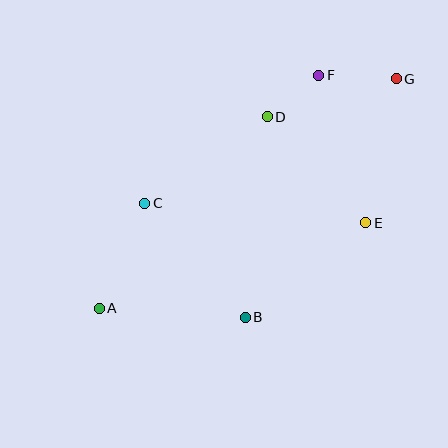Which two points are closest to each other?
Points D and F are closest to each other.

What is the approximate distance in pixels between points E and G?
The distance between E and G is approximately 147 pixels.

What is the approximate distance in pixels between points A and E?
The distance between A and E is approximately 280 pixels.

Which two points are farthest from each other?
Points A and G are farthest from each other.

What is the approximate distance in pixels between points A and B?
The distance between A and B is approximately 146 pixels.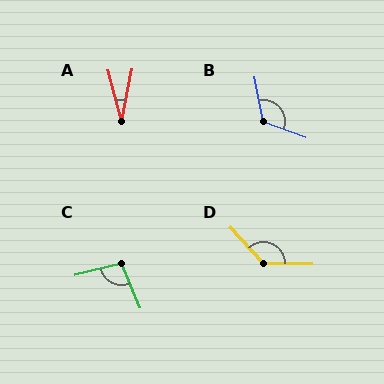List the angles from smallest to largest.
A (25°), C (99°), B (120°), D (133°).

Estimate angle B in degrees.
Approximately 120 degrees.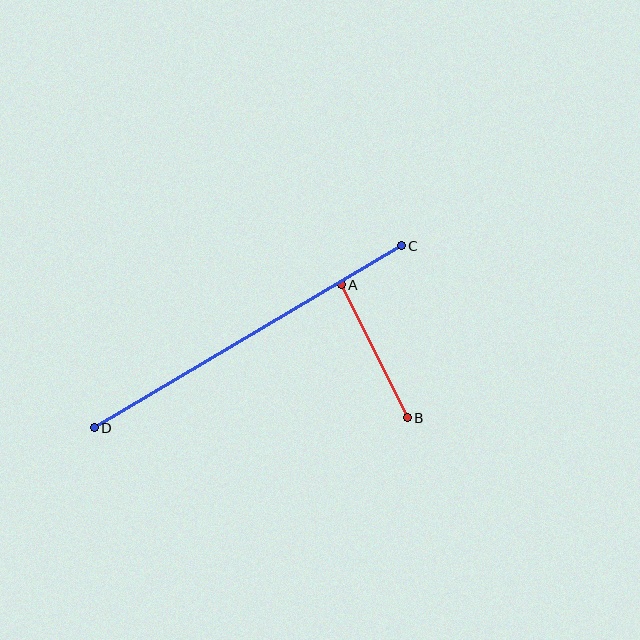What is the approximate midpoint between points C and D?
The midpoint is at approximately (248, 337) pixels.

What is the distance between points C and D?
The distance is approximately 357 pixels.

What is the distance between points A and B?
The distance is approximately 149 pixels.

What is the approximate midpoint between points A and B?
The midpoint is at approximately (374, 351) pixels.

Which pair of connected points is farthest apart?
Points C and D are farthest apart.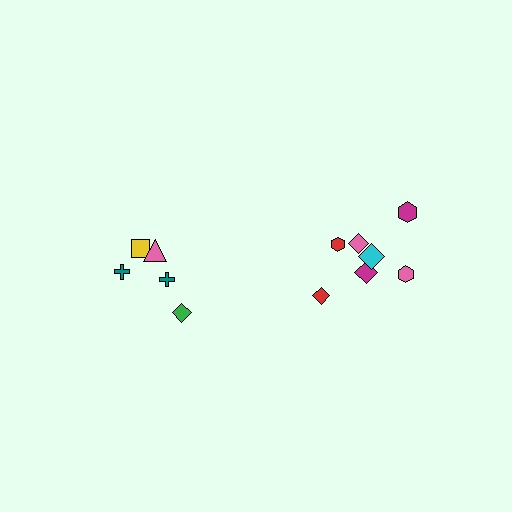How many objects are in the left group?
There are 5 objects.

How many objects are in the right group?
There are 7 objects.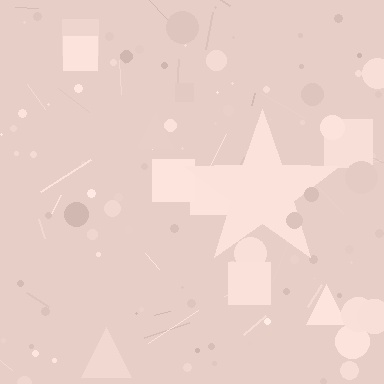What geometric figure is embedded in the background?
A star is embedded in the background.